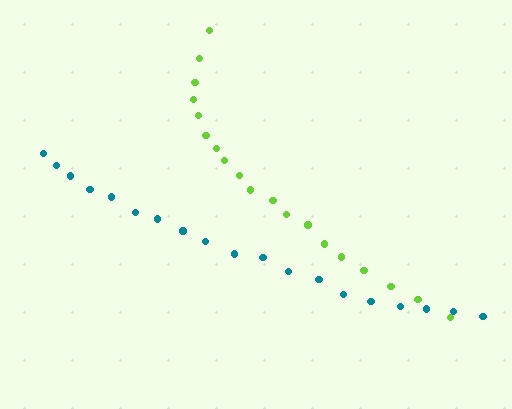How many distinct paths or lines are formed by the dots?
There are 2 distinct paths.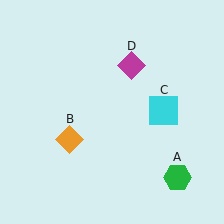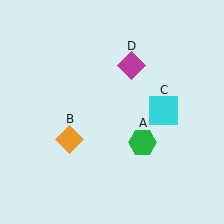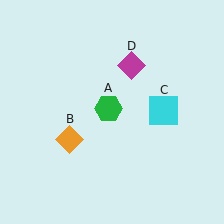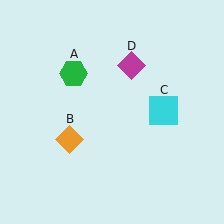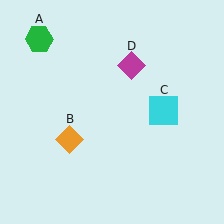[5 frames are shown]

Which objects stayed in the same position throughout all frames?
Orange diamond (object B) and cyan square (object C) and magenta diamond (object D) remained stationary.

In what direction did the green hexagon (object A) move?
The green hexagon (object A) moved up and to the left.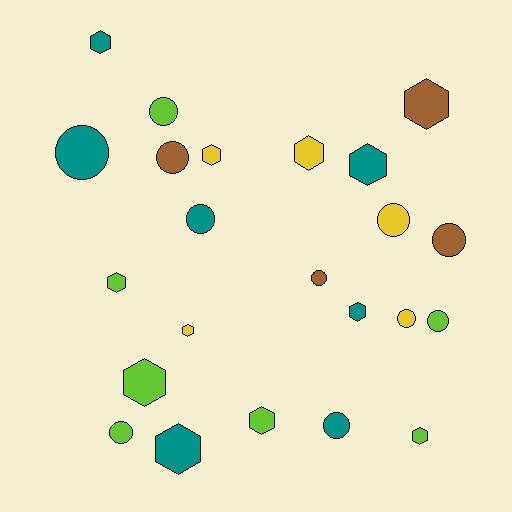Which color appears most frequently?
Lime, with 7 objects.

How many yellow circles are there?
There are 2 yellow circles.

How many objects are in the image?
There are 23 objects.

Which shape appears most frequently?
Hexagon, with 12 objects.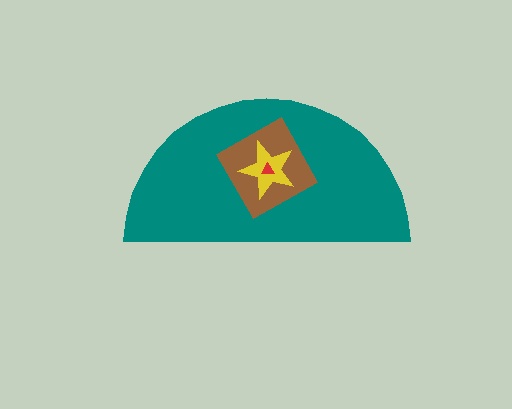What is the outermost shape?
The teal semicircle.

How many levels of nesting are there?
4.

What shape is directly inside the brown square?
The yellow star.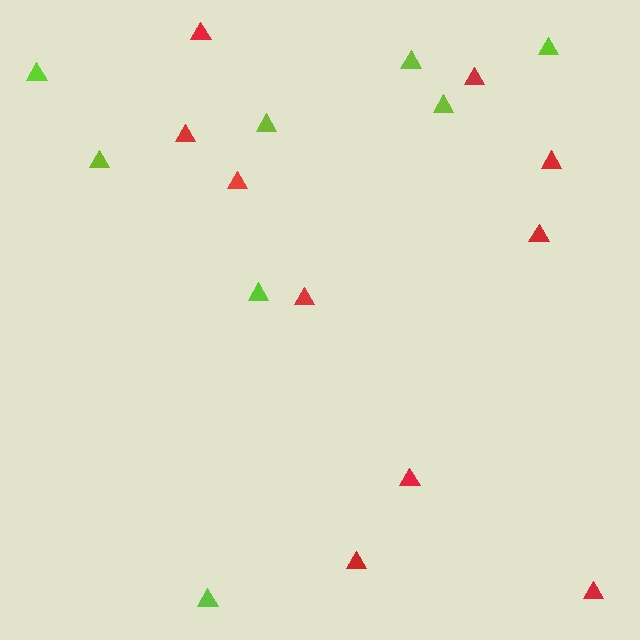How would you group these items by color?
There are 2 groups: one group of red triangles (10) and one group of lime triangles (8).